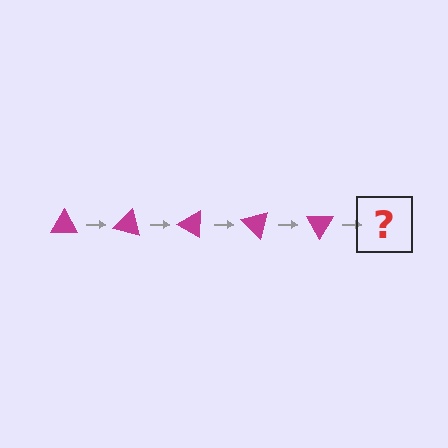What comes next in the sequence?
The next element should be a magenta triangle rotated 75 degrees.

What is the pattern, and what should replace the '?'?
The pattern is that the triangle rotates 15 degrees each step. The '?' should be a magenta triangle rotated 75 degrees.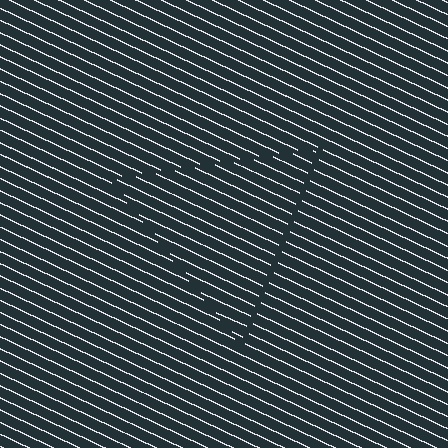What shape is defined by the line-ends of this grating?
An illusory triangle. The interior of the shape contains the same grating, shifted by half a period — the contour is defined by the phase discontinuity where line-ends from the inner and outer gratings abut.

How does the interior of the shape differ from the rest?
The interior of the shape contains the same grating, shifted by half a period — the contour is defined by the phase discontinuity where line-ends from the inner and outer gratings abut.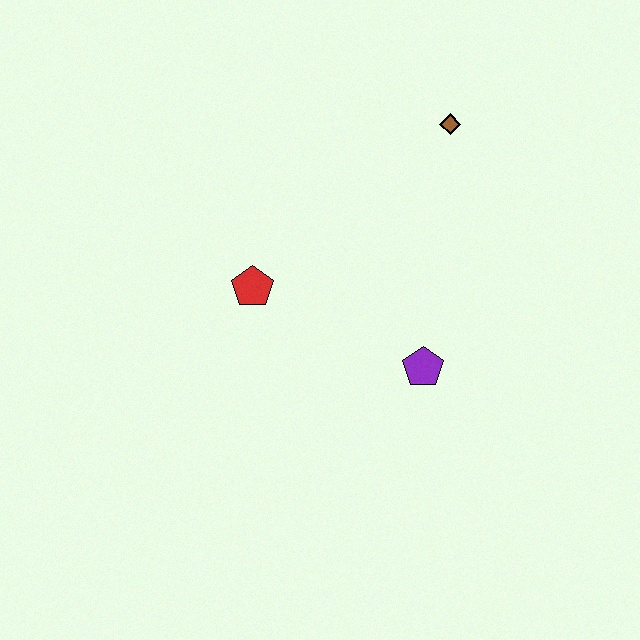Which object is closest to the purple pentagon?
The red pentagon is closest to the purple pentagon.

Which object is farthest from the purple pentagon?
The brown diamond is farthest from the purple pentagon.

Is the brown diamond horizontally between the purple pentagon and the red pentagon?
No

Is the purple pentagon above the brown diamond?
No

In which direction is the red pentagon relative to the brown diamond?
The red pentagon is to the left of the brown diamond.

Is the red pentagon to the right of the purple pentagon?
No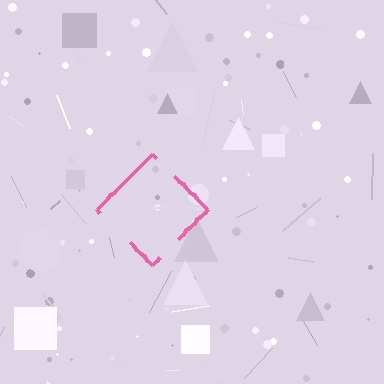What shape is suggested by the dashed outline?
The dashed outline suggests a diamond.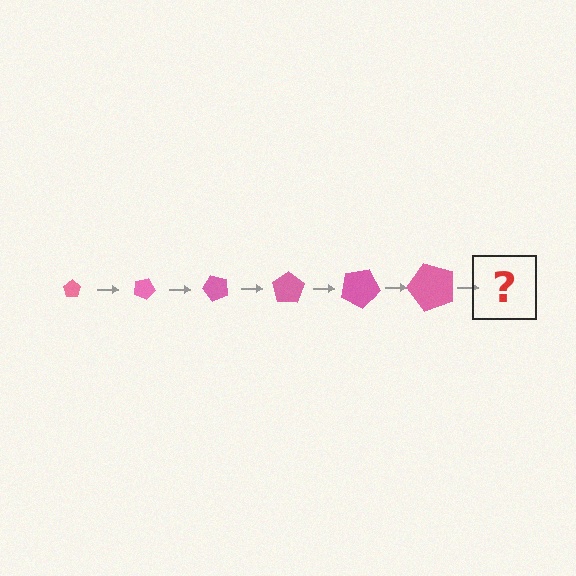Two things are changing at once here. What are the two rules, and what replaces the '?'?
The two rules are that the pentagon grows larger each step and it rotates 25 degrees each step. The '?' should be a pentagon, larger than the previous one and rotated 150 degrees from the start.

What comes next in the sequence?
The next element should be a pentagon, larger than the previous one and rotated 150 degrees from the start.